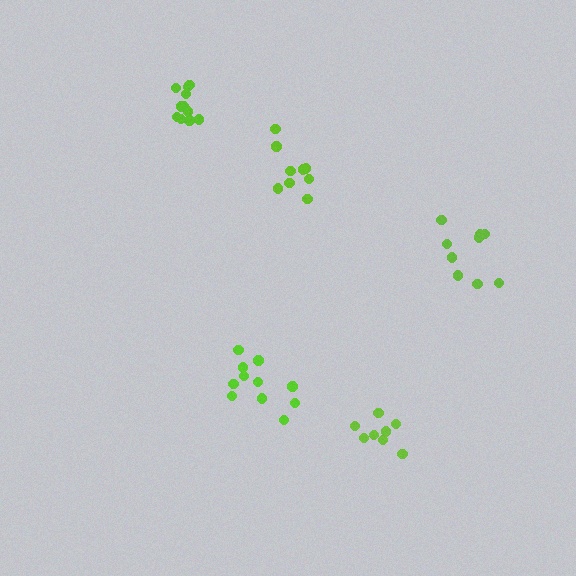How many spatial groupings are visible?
There are 5 spatial groupings.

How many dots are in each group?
Group 1: 9 dots, Group 2: 9 dots, Group 3: 11 dots, Group 4: 8 dots, Group 5: 11 dots (48 total).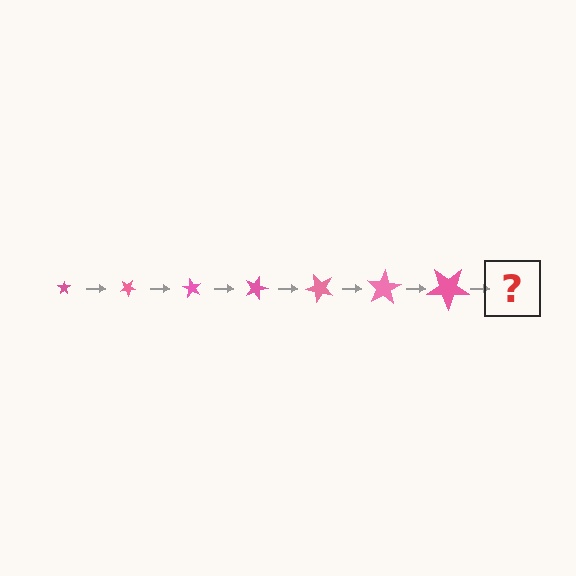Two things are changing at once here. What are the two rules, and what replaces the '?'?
The two rules are that the star grows larger each step and it rotates 30 degrees each step. The '?' should be a star, larger than the previous one and rotated 210 degrees from the start.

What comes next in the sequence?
The next element should be a star, larger than the previous one and rotated 210 degrees from the start.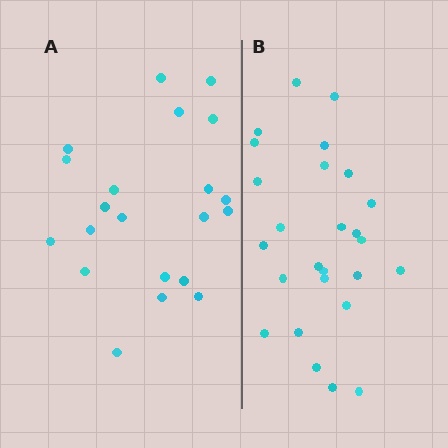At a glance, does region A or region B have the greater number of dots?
Region B (the right region) has more dots.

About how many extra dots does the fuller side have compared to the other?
Region B has about 5 more dots than region A.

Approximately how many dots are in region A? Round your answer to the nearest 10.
About 20 dots. (The exact count is 21, which rounds to 20.)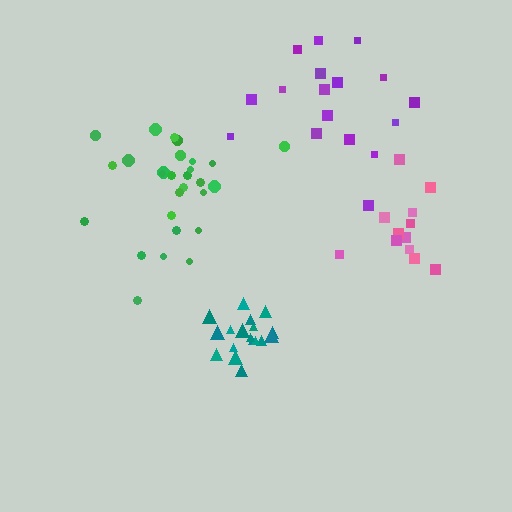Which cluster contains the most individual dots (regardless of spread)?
Green (28).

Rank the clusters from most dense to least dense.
teal, green, pink, purple.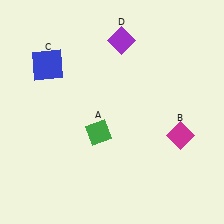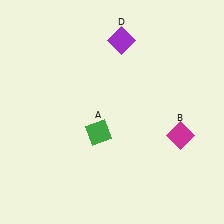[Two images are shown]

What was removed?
The blue square (C) was removed in Image 2.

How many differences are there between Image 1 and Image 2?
There is 1 difference between the two images.